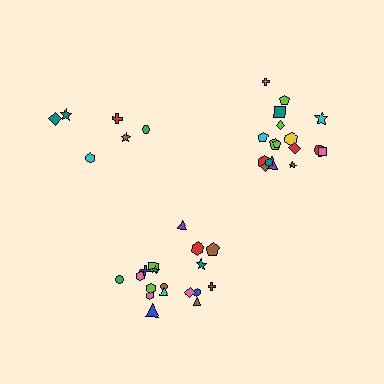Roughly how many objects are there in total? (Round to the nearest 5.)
Roughly 40 objects in total.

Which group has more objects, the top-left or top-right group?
The top-right group.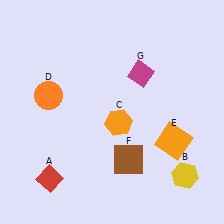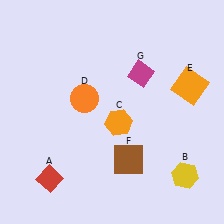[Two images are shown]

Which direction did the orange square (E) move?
The orange square (E) moved up.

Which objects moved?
The objects that moved are: the orange circle (D), the orange square (E).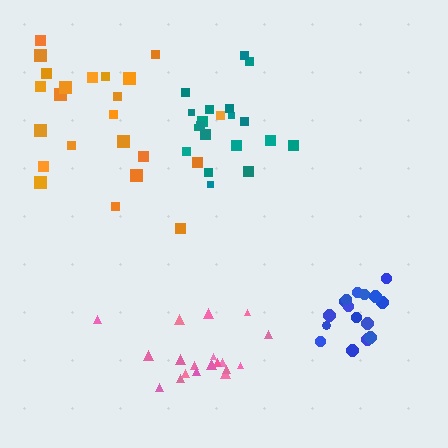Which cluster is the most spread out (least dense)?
Orange.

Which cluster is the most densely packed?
Blue.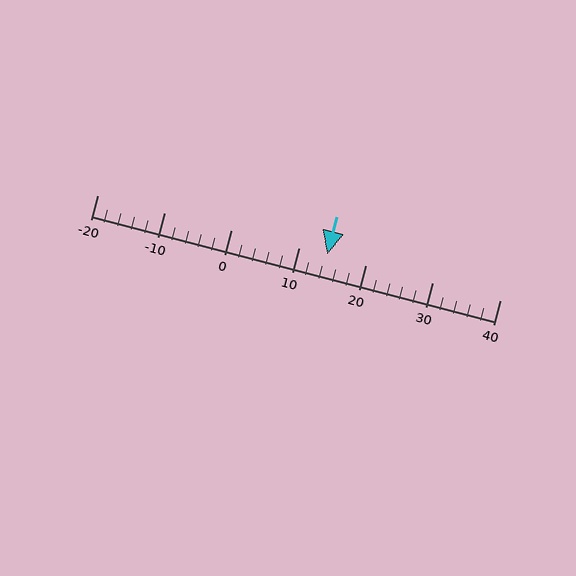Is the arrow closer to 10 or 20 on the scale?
The arrow is closer to 10.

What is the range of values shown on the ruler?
The ruler shows values from -20 to 40.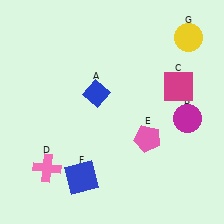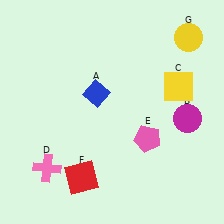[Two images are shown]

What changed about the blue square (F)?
In Image 1, F is blue. In Image 2, it changed to red.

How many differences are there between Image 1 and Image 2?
There are 2 differences between the two images.